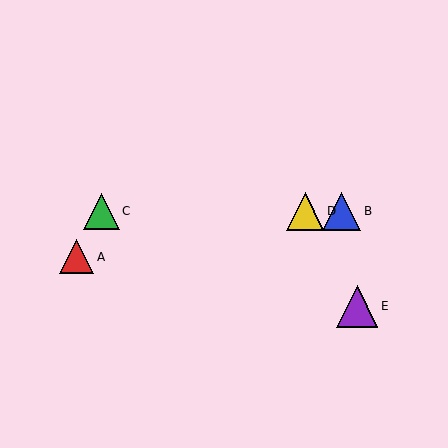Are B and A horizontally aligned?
No, B is at y≈211 and A is at y≈257.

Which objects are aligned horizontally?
Objects B, C, D are aligned horizontally.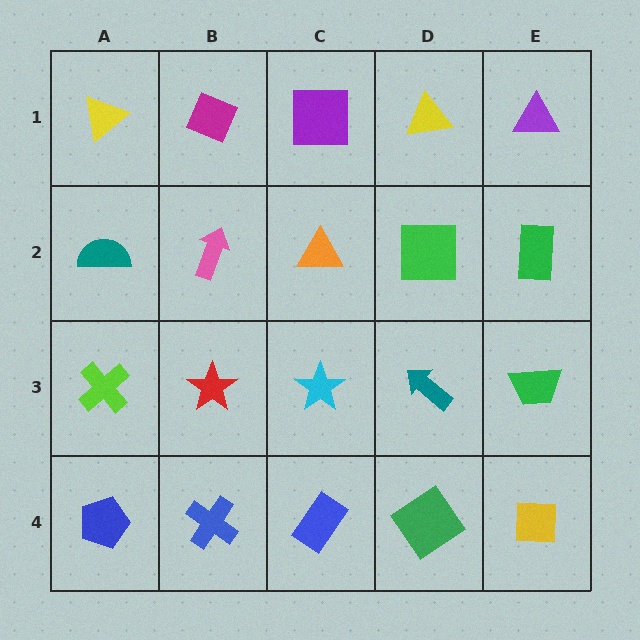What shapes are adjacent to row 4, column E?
A green trapezoid (row 3, column E), a green diamond (row 4, column D).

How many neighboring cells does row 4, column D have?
3.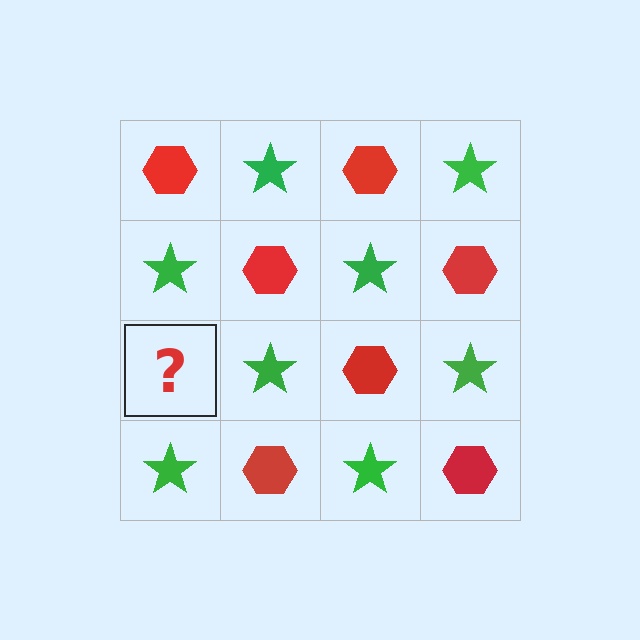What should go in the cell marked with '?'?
The missing cell should contain a red hexagon.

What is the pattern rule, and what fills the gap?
The rule is that it alternates red hexagon and green star in a checkerboard pattern. The gap should be filled with a red hexagon.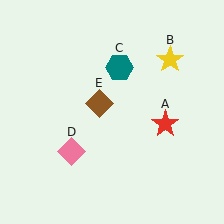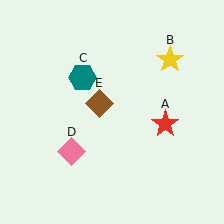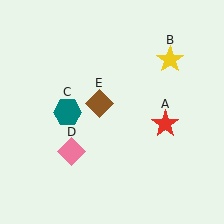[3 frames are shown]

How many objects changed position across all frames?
1 object changed position: teal hexagon (object C).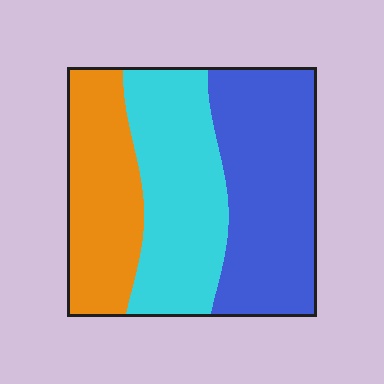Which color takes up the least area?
Orange, at roughly 25%.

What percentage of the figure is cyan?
Cyan covers around 35% of the figure.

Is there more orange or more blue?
Blue.